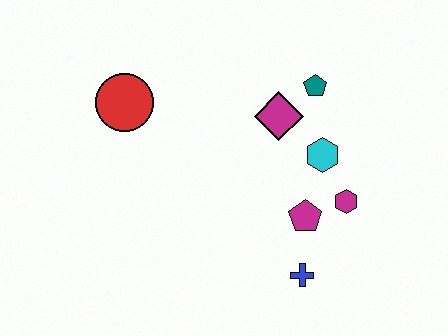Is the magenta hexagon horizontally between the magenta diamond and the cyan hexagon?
No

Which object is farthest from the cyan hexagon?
The red circle is farthest from the cyan hexagon.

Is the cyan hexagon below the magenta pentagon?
No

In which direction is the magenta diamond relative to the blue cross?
The magenta diamond is above the blue cross.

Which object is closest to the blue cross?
The magenta pentagon is closest to the blue cross.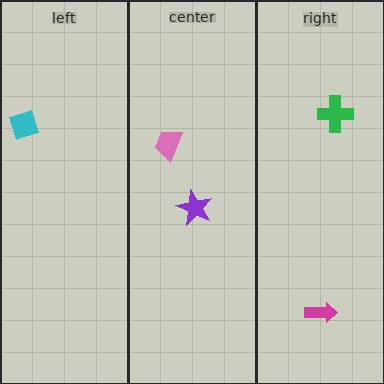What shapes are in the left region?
The cyan diamond.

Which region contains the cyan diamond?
The left region.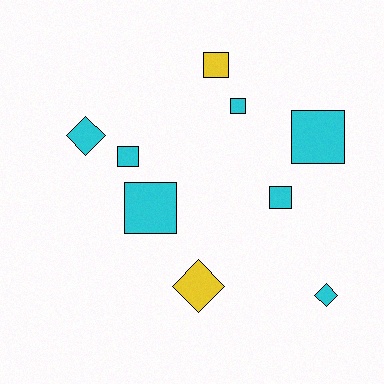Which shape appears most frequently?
Square, with 6 objects.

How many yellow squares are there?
There is 1 yellow square.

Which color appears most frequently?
Cyan, with 7 objects.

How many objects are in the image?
There are 9 objects.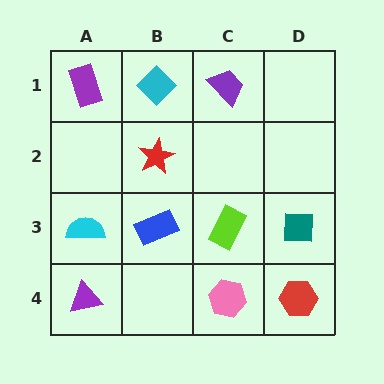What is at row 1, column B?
A cyan diamond.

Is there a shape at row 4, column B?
No, that cell is empty.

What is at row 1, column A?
A purple rectangle.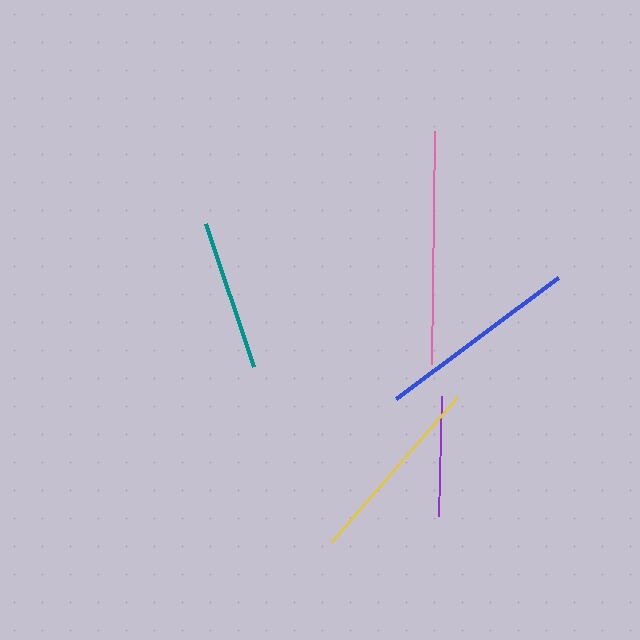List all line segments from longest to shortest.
From longest to shortest: pink, blue, yellow, teal, purple.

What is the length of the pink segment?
The pink segment is approximately 233 pixels long.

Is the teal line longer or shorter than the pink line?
The pink line is longer than the teal line.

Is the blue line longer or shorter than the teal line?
The blue line is longer than the teal line.